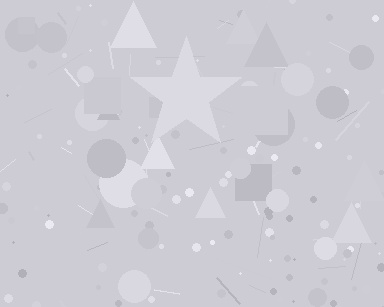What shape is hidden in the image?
A star is hidden in the image.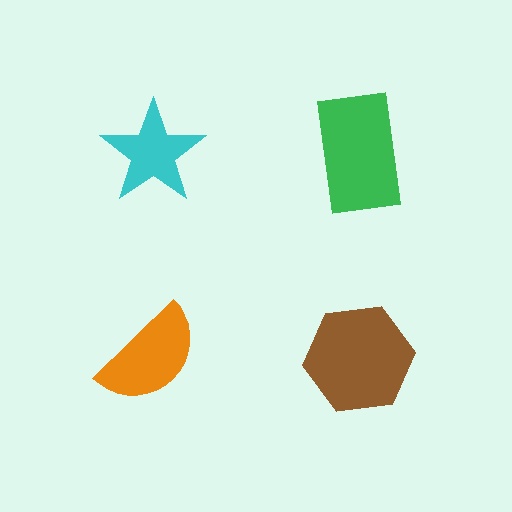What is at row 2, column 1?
An orange semicircle.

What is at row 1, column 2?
A green rectangle.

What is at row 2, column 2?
A brown hexagon.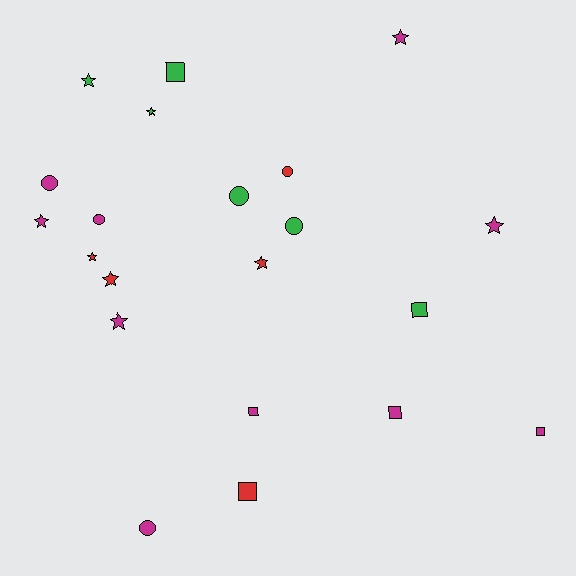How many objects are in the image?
There are 21 objects.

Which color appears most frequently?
Magenta, with 10 objects.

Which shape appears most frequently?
Star, with 9 objects.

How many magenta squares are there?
There are 3 magenta squares.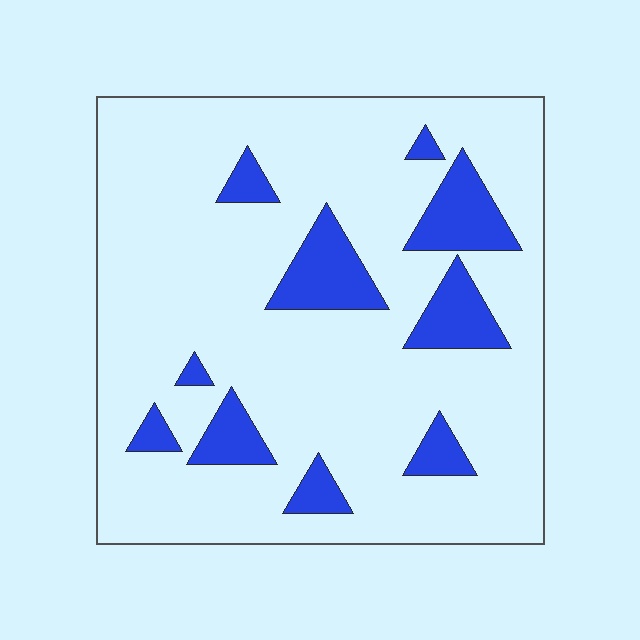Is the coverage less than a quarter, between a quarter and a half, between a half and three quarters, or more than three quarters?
Less than a quarter.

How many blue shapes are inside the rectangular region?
10.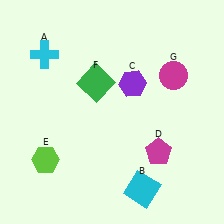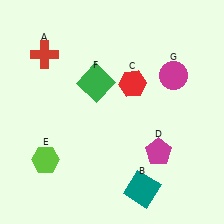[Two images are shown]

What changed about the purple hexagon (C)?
In Image 1, C is purple. In Image 2, it changed to red.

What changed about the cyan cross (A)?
In Image 1, A is cyan. In Image 2, it changed to red.